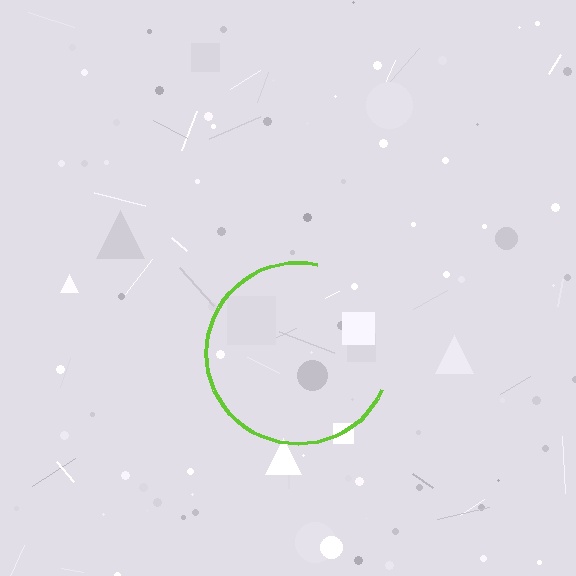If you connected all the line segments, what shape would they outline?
They would outline a circle.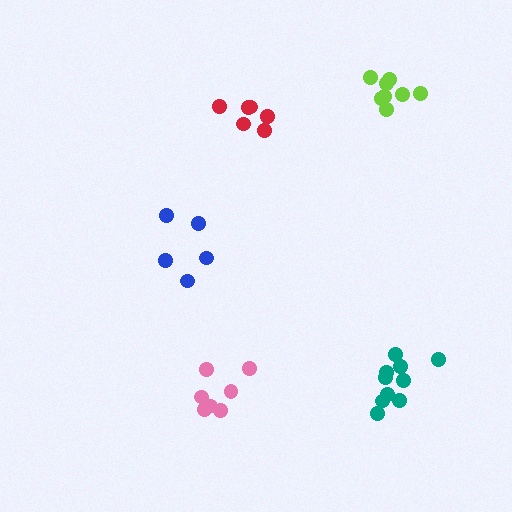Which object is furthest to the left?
The blue cluster is leftmost.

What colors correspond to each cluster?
The clusters are colored: blue, pink, teal, lime, red.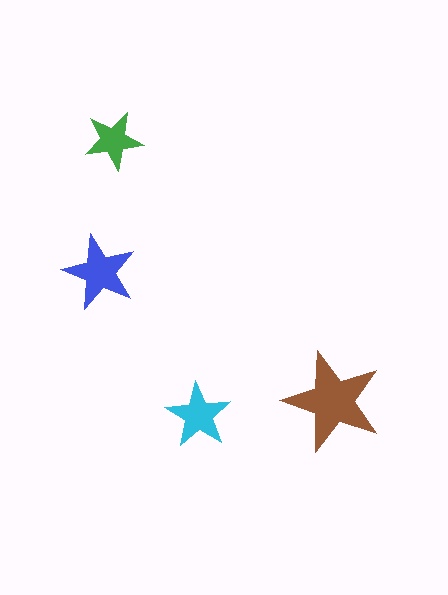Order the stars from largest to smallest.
the brown one, the blue one, the cyan one, the green one.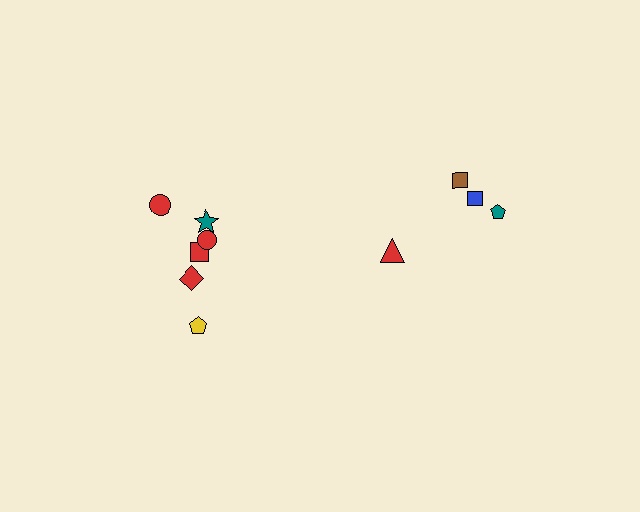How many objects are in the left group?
There are 6 objects.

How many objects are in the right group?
There are 4 objects.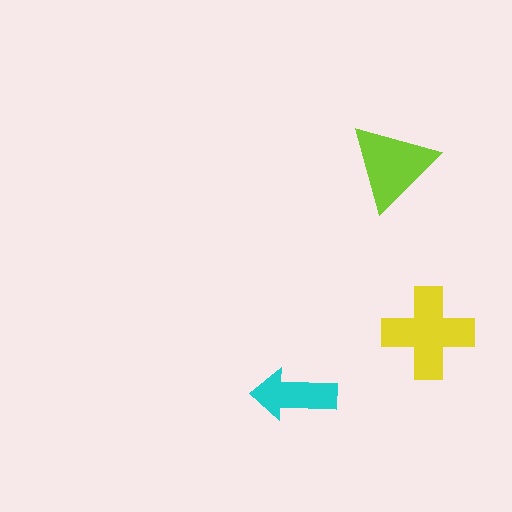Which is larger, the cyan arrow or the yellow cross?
The yellow cross.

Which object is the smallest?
The cyan arrow.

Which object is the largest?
The yellow cross.